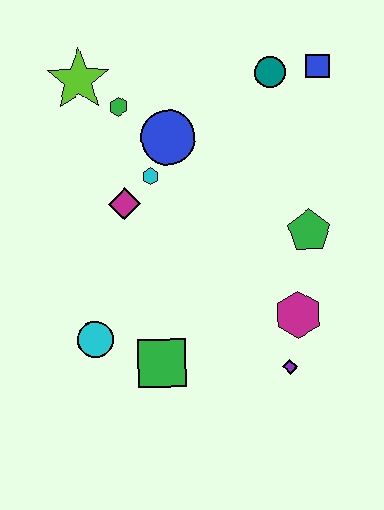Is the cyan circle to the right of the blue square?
No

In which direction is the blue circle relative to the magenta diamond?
The blue circle is above the magenta diamond.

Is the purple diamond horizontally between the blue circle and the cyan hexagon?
No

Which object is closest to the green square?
The cyan circle is closest to the green square.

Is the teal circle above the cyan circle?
Yes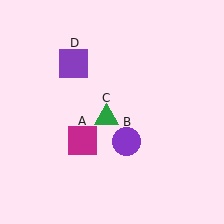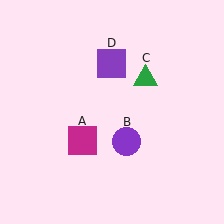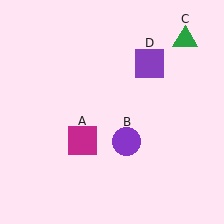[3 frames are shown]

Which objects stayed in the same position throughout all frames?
Magenta square (object A) and purple circle (object B) remained stationary.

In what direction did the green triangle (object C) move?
The green triangle (object C) moved up and to the right.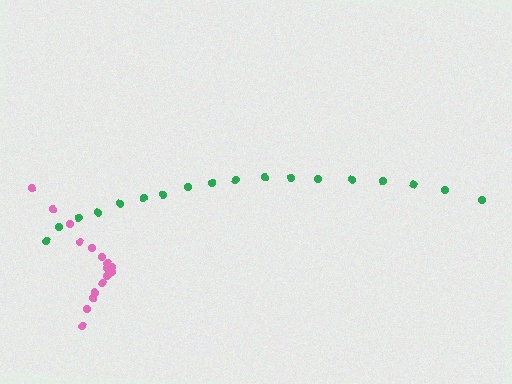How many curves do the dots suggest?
There are 2 distinct paths.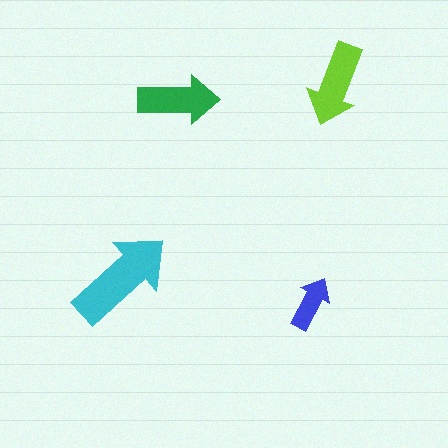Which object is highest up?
The lime arrow is topmost.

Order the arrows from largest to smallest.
the cyan one, the lime one, the green one, the blue one.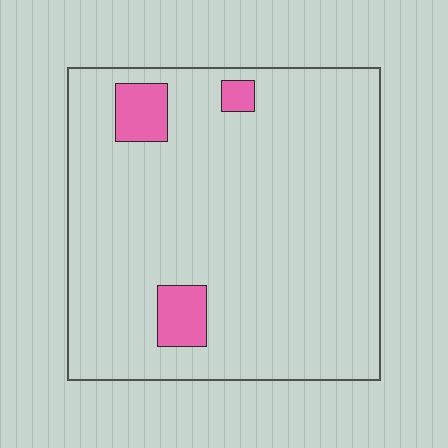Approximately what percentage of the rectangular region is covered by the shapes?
Approximately 5%.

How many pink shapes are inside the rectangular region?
3.